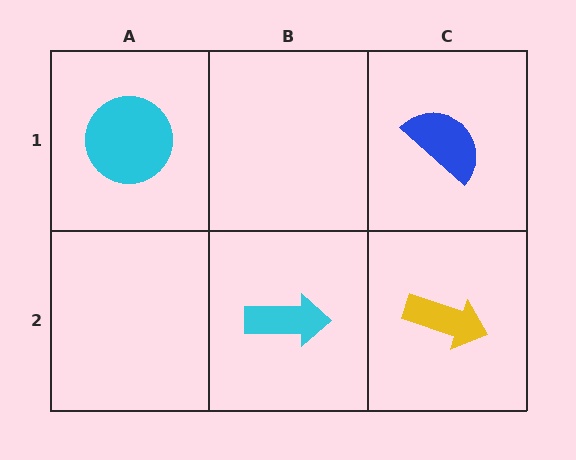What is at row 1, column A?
A cyan circle.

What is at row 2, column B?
A cyan arrow.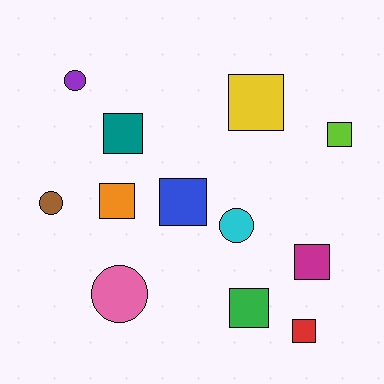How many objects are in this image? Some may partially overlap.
There are 12 objects.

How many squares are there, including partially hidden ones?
There are 8 squares.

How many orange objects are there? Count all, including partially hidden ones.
There is 1 orange object.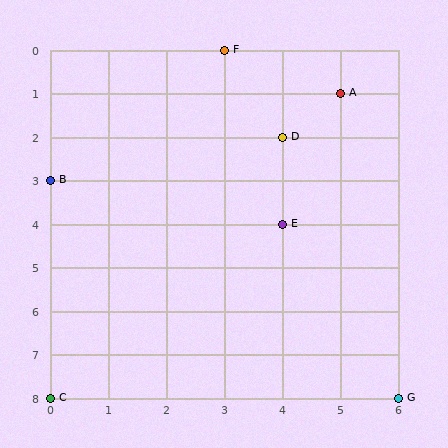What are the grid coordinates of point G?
Point G is at grid coordinates (6, 8).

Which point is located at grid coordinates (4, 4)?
Point E is at (4, 4).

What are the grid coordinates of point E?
Point E is at grid coordinates (4, 4).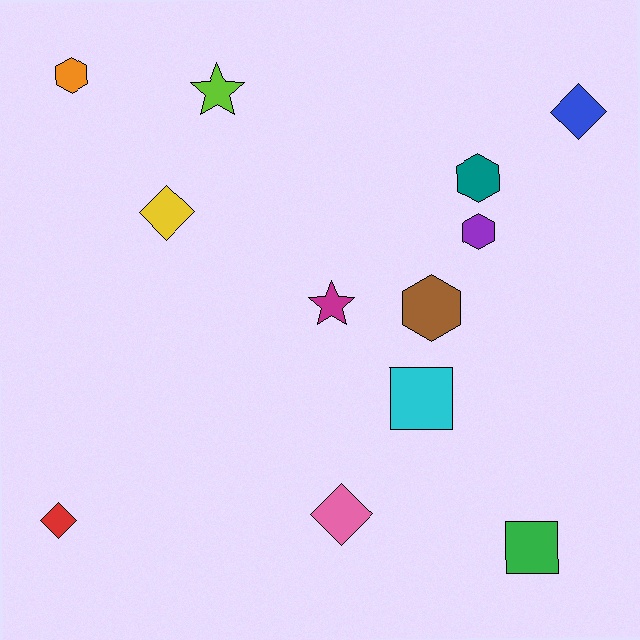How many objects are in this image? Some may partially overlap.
There are 12 objects.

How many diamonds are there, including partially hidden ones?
There are 4 diamonds.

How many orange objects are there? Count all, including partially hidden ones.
There is 1 orange object.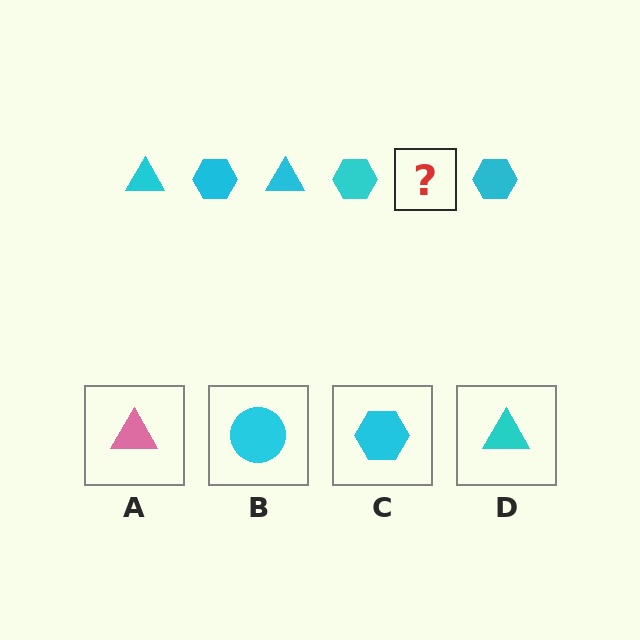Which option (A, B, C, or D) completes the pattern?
D.